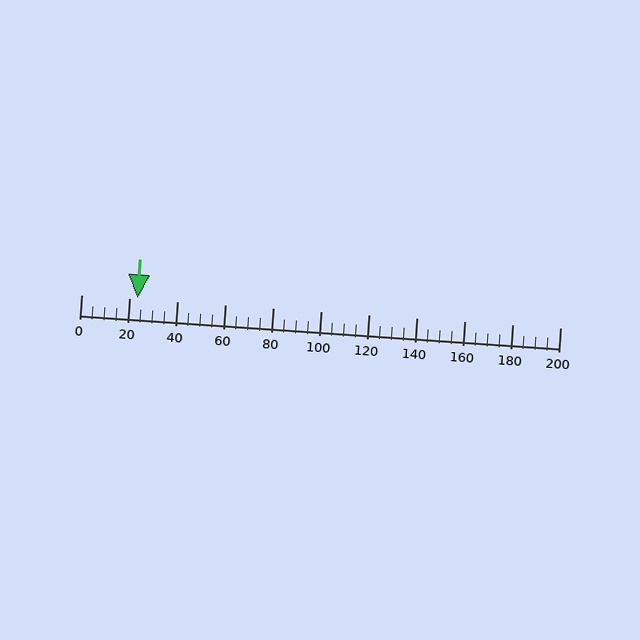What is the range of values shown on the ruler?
The ruler shows values from 0 to 200.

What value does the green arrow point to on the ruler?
The green arrow points to approximately 24.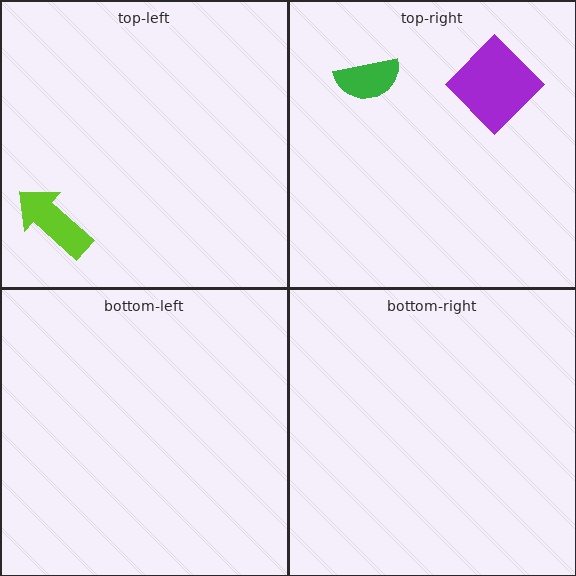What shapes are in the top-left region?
The lime arrow.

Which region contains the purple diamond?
The top-right region.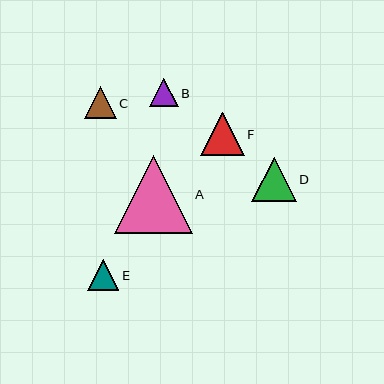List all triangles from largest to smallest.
From largest to smallest: A, D, F, C, E, B.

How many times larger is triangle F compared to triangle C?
Triangle F is approximately 1.4 times the size of triangle C.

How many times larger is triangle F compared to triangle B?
Triangle F is approximately 1.5 times the size of triangle B.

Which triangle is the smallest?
Triangle B is the smallest with a size of approximately 28 pixels.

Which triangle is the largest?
Triangle A is the largest with a size of approximately 78 pixels.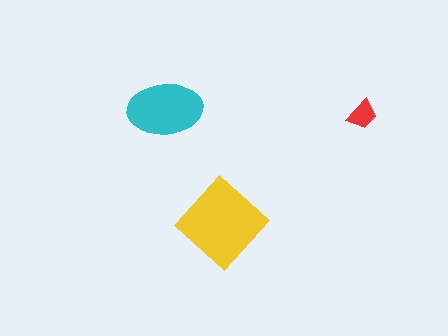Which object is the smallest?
The red trapezoid.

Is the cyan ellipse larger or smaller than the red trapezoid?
Larger.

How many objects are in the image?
There are 3 objects in the image.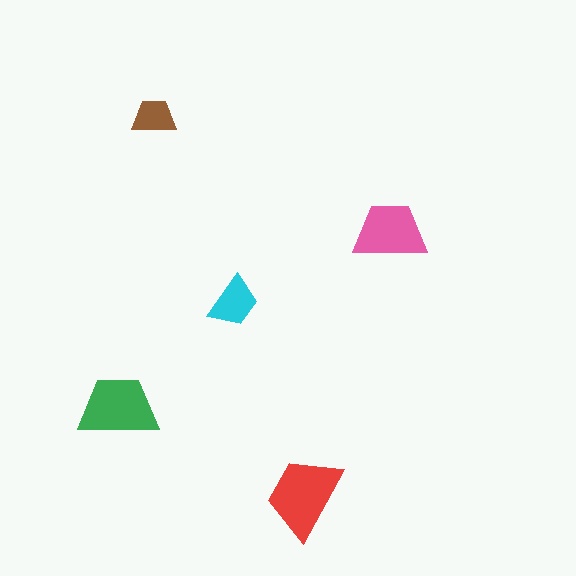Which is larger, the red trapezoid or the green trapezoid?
The red one.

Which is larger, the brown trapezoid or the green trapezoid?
The green one.